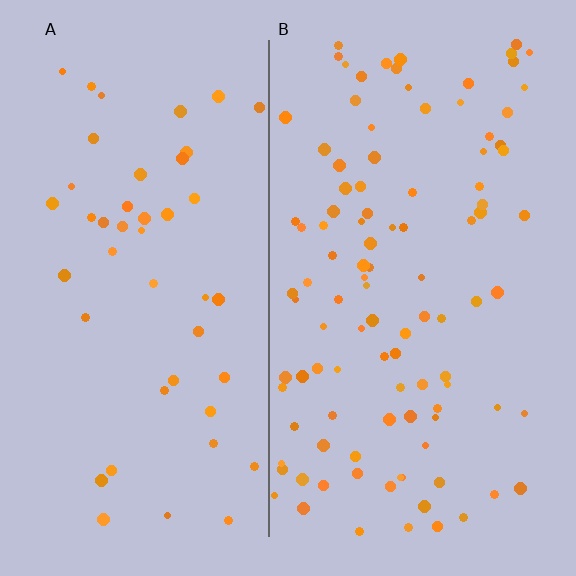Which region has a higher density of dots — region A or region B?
B (the right).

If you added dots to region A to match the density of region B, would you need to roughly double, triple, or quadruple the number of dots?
Approximately double.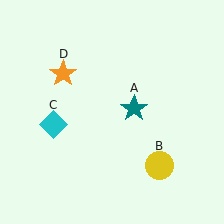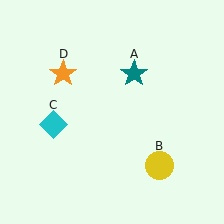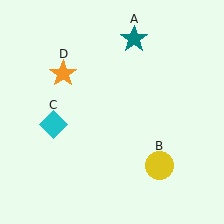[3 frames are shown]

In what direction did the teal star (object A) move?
The teal star (object A) moved up.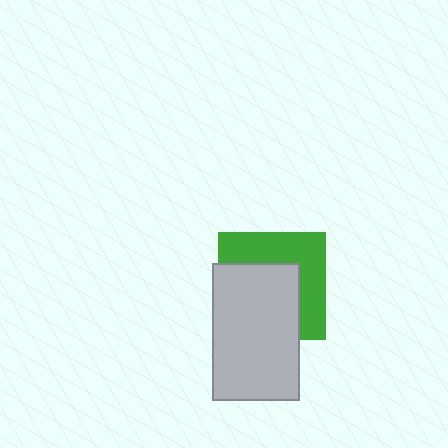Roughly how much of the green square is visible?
About half of it is visible (roughly 47%).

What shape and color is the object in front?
The object in front is a light gray rectangle.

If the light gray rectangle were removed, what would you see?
You would see the complete green square.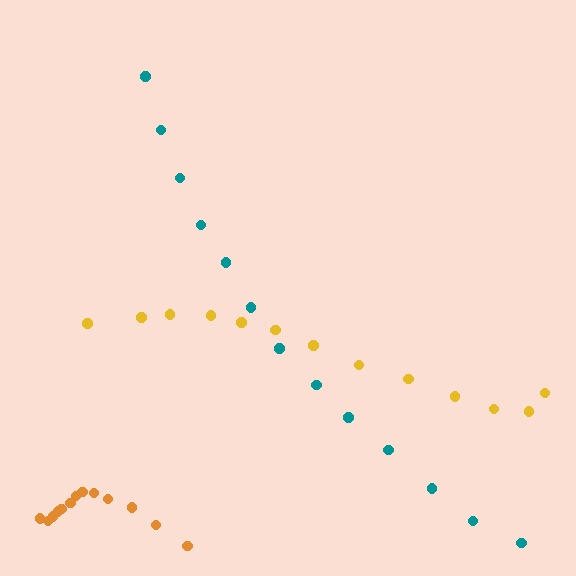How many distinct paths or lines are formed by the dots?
There are 3 distinct paths.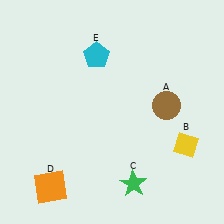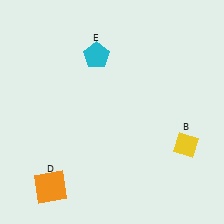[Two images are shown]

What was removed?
The green star (C), the brown circle (A) were removed in Image 2.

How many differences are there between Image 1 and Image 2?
There are 2 differences between the two images.